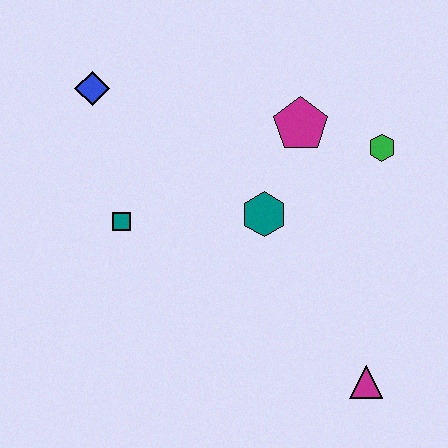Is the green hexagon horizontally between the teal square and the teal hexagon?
No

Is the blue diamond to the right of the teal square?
No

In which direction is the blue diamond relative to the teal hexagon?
The blue diamond is to the left of the teal hexagon.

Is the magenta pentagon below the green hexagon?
No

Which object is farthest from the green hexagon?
The blue diamond is farthest from the green hexagon.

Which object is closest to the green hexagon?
The magenta pentagon is closest to the green hexagon.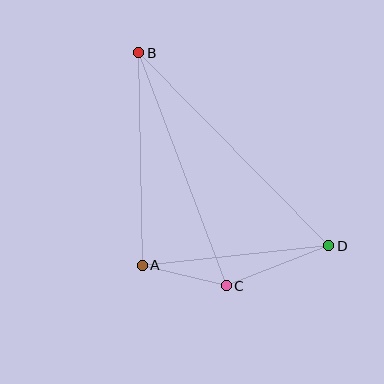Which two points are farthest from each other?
Points B and D are farthest from each other.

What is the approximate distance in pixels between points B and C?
The distance between B and C is approximately 249 pixels.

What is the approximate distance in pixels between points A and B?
The distance between A and B is approximately 213 pixels.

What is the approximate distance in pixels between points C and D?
The distance between C and D is approximately 110 pixels.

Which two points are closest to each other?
Points A and C are closest to each other.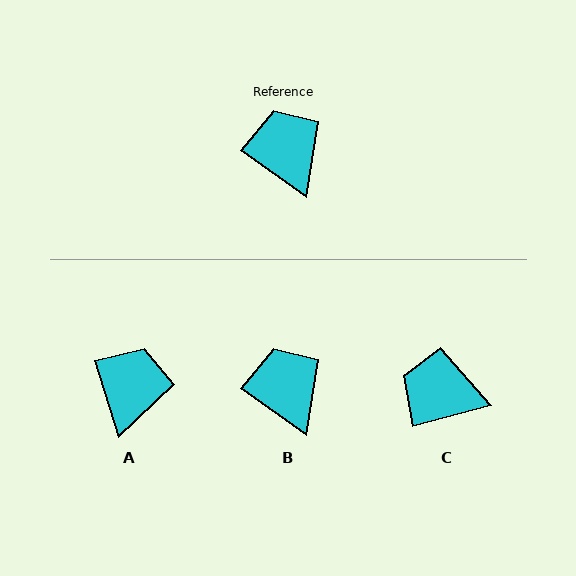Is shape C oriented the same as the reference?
No, it is off by about 50 degrees.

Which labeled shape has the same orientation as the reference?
B.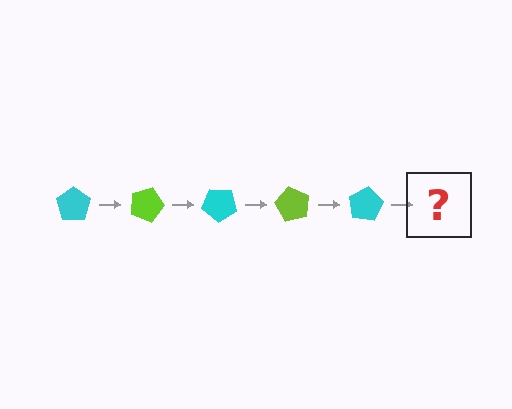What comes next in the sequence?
The next element should be a lime pentagon, rotated 100 degrees from the start.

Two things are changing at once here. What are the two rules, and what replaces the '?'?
The two rules are that it rotates 20 degrees each step and the color cycles through cyan and lime. The '?' should be a lime pentagon, rotated 100 degrees from the start.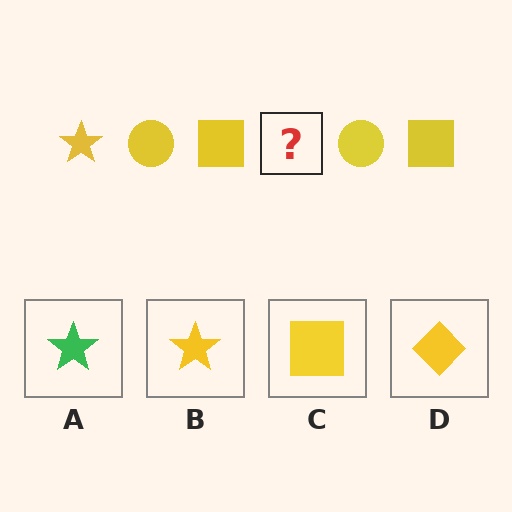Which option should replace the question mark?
Option B.